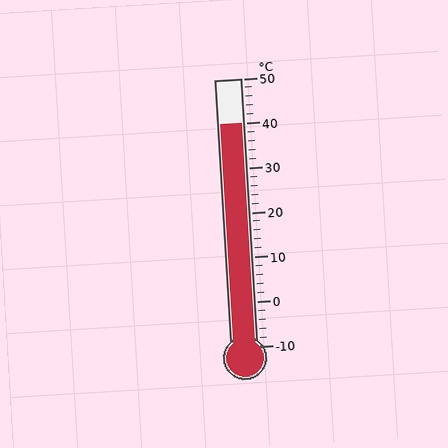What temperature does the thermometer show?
The thermometer shows approximately 40°C.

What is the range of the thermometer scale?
The thermometer scale ranges from -10°C to 50°C.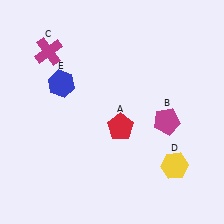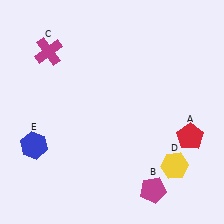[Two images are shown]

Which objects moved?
The objects that moved are: the red pentagon (A), the magenta pentagon (B), the blue hexagon (E).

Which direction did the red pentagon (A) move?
The red pentagon (A) moved right.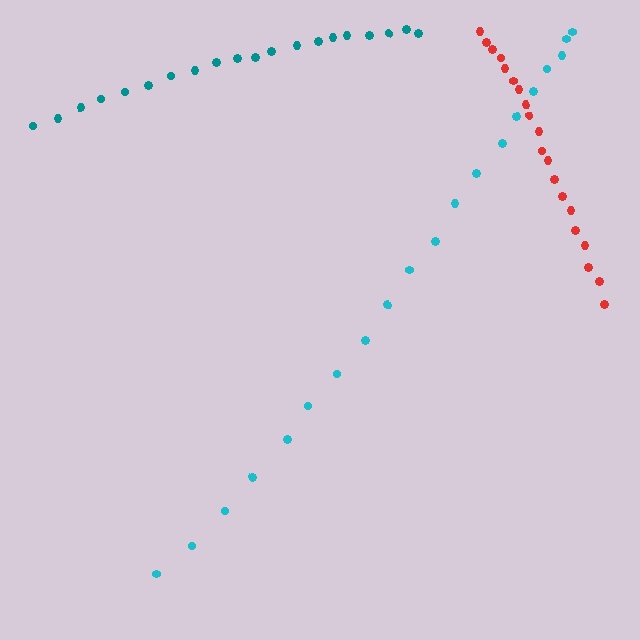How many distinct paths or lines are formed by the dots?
There are 3 distinct paths.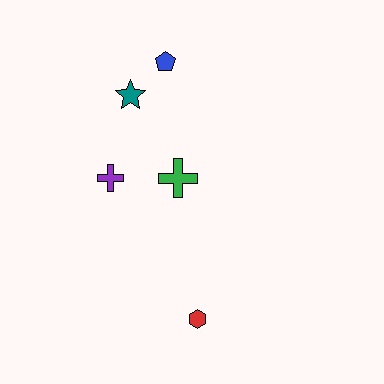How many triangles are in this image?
There are no triangles.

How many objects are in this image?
There are 5 objects.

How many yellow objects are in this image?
There are no yellow objects.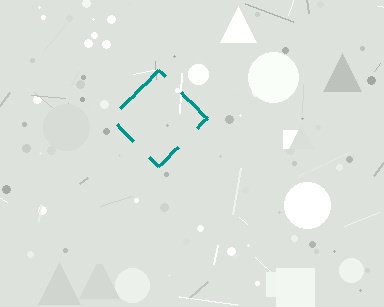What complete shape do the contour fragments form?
The contour fragments form a diamond.